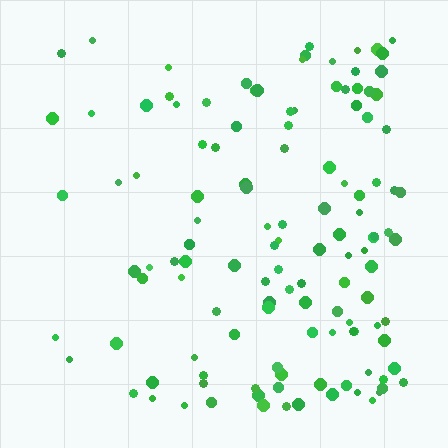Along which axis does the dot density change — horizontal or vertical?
Horizontal.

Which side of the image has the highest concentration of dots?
The right.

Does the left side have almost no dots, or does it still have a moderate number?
Still a moderate number, just noticeably fewer than the right.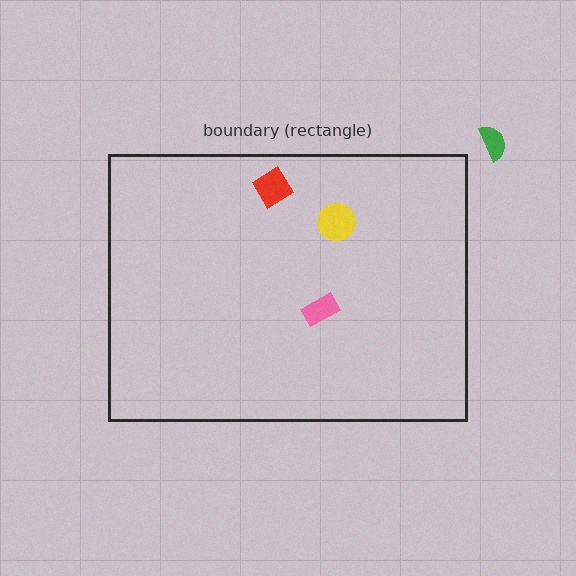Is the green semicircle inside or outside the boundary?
Outside.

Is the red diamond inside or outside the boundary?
Inside.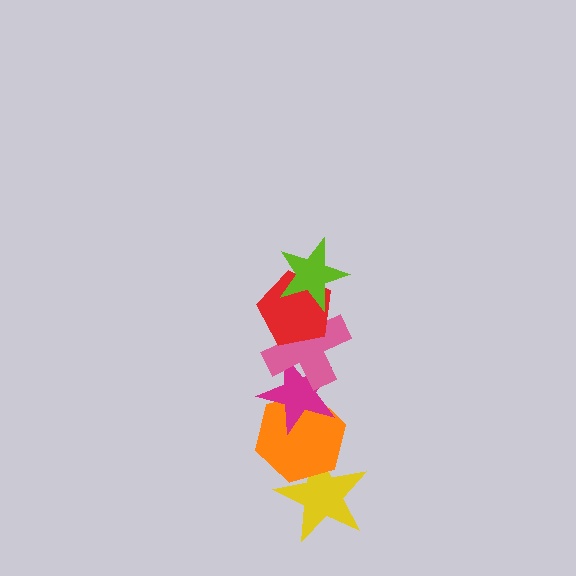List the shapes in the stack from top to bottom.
From top to bottom: the lime star, the red pentagon, the pink cross, the magenta star, the orange hexagon, the yellow star.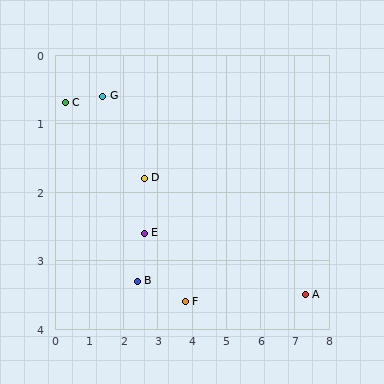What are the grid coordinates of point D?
Point D is at approximately (2.6, 1.8).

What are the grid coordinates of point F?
Point F is at approximately (3.8, 3.6).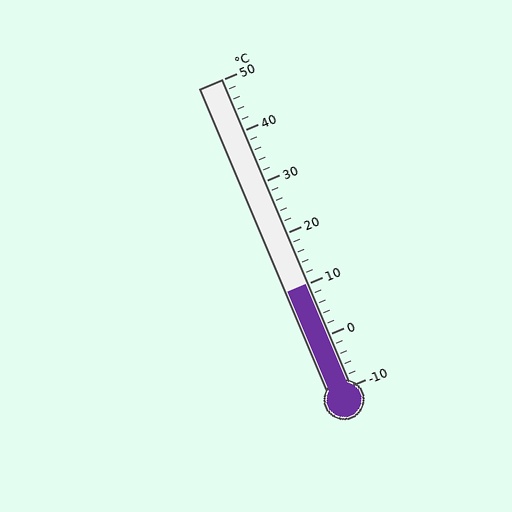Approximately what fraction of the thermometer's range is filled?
The thermometer is filled to approximately 35% of its range.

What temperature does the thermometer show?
The thermometer shows approximately 10°C.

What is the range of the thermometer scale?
The thermometer scale ranges from -10°C to 50°C.